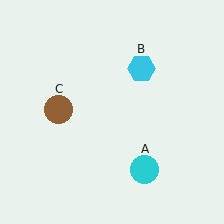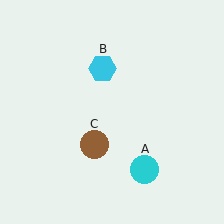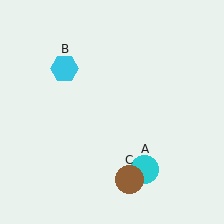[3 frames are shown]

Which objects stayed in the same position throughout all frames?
Cyan circle (object A) remained stationary.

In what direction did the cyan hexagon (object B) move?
The cyan hexagon (object B) moved left.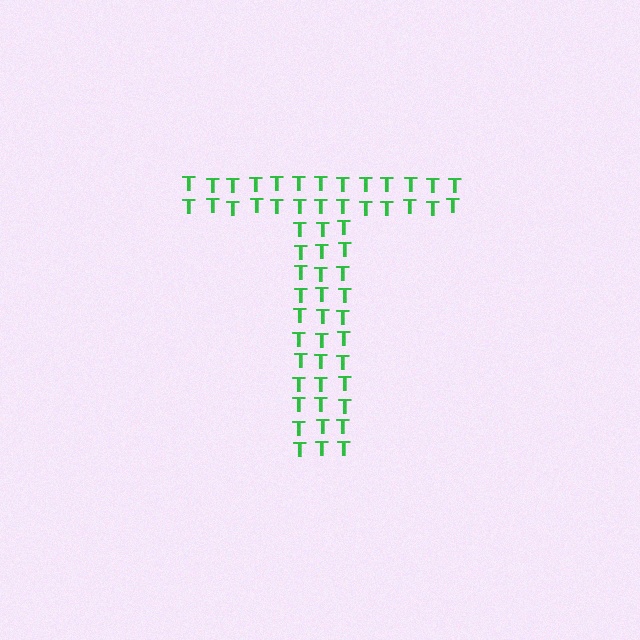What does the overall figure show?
The overall figure shows the letter T.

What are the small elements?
The small elements are letter T's.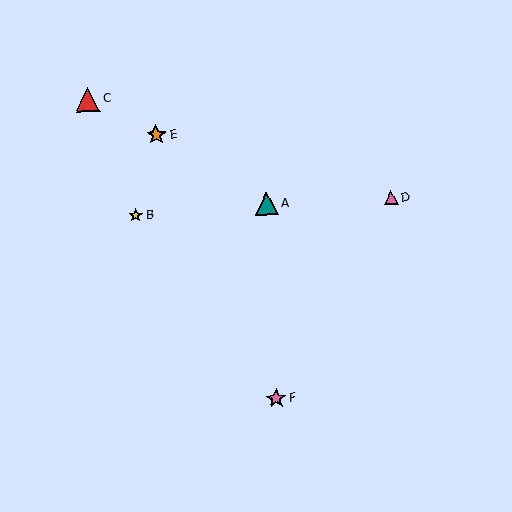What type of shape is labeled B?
Shape B is a yellow star.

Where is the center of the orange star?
The center of the orange star is at (156, 135).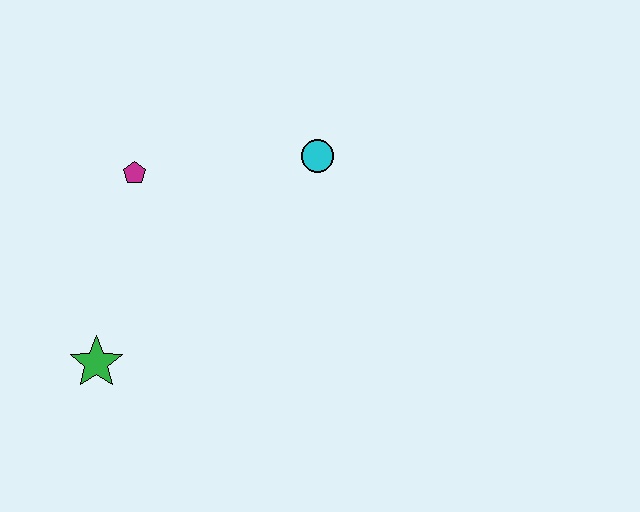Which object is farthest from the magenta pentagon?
The green star is farthest from the magenta pentagon.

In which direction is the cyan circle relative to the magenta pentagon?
The cyan circle is to the right of the magenta pentagon.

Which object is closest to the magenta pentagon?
The cyan circle is closest to the magenta pentagon.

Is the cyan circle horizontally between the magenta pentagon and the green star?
No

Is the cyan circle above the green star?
Yes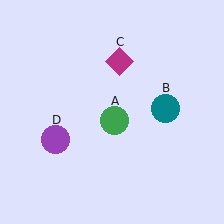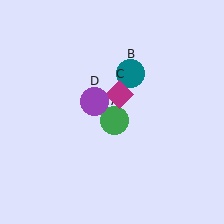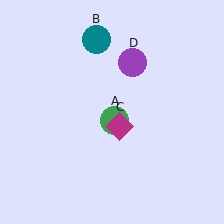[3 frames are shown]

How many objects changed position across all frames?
3 objects changed position: teal circle (object B), magenta diamond (object C), purple circle (object D).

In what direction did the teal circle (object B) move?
The teal circle (object B) moved up and to the left.